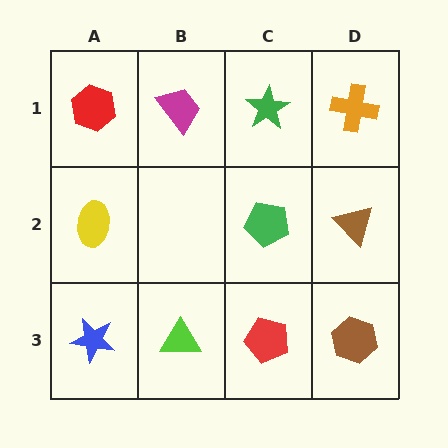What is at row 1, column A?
A red hexagon.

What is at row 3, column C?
A red pentagon.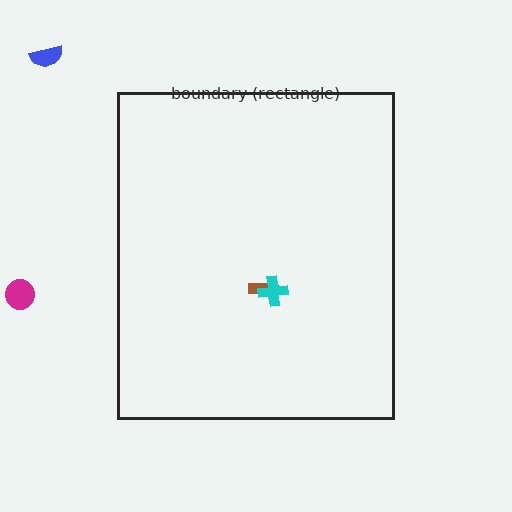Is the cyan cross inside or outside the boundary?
Inside.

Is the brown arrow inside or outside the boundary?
Inside.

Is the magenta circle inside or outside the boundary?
Outside.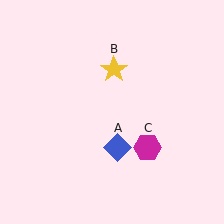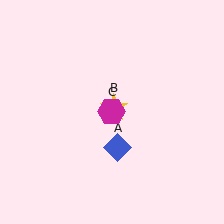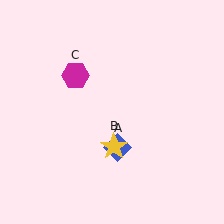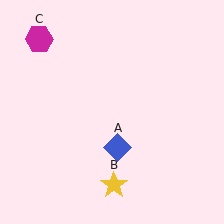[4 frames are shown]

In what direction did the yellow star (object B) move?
The yellow star (object B) moved down.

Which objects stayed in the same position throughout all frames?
Blue diamond (object A) remained stationary.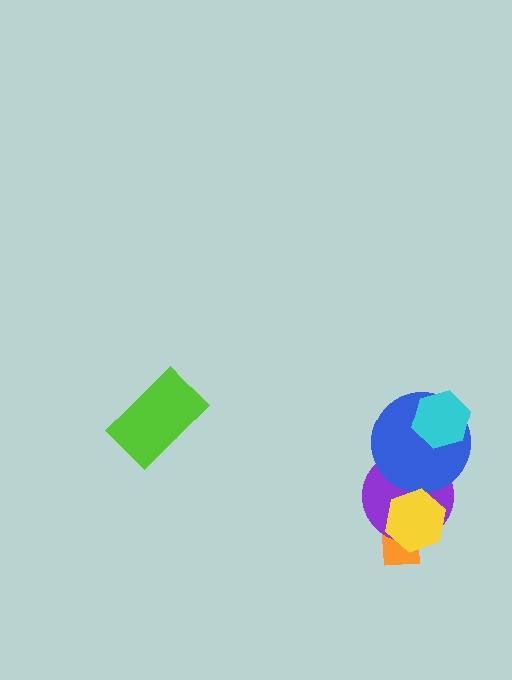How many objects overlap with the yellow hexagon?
2 objects overlap with the yellow hexagon.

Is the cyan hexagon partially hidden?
No, no other shape covers it.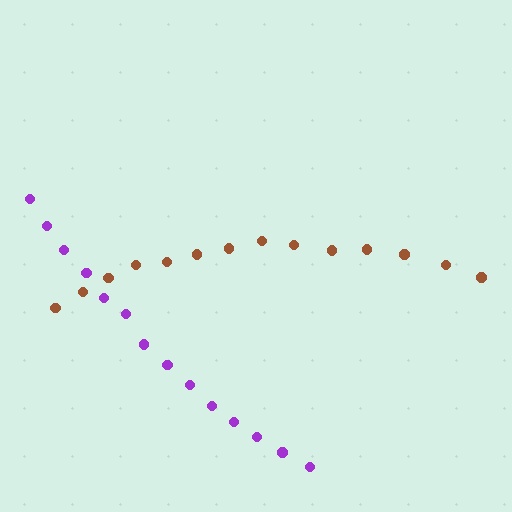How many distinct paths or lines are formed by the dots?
There are 2 distinct paths.